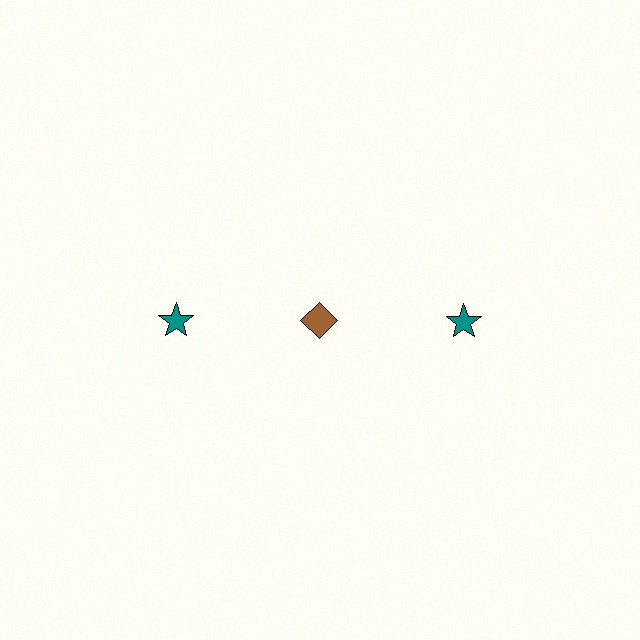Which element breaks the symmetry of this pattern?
The brown diamond in the top row, second from left column breaks the symmetry. All other shapes are teal stars.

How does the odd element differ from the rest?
It differs in both color (brown instead of teal) and shape (diamond instead of star).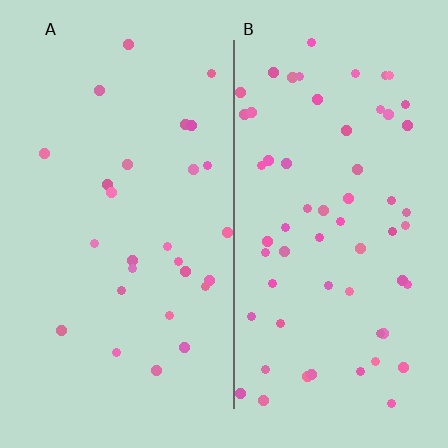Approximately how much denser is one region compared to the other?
Approximately 2.2× — region B over region A.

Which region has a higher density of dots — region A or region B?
B (the right).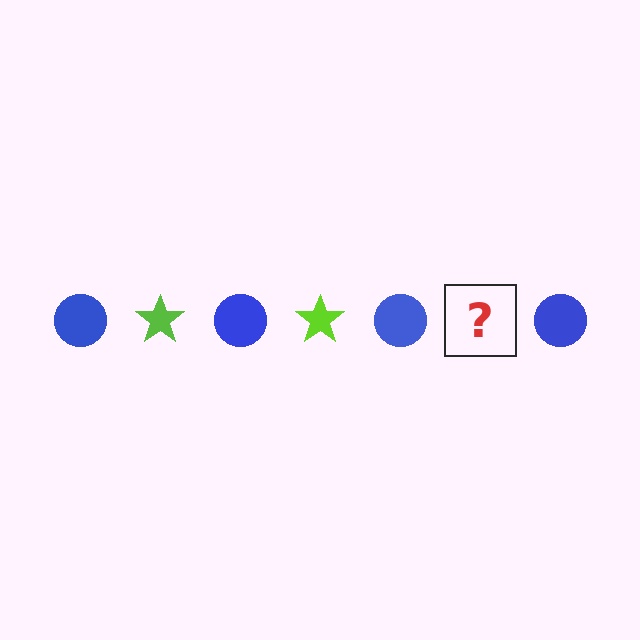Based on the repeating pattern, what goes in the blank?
The blank should be a lime star.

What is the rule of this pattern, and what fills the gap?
The rule is that the pattern alternates between blue circle and lime star. The gap should be filled with a lime star.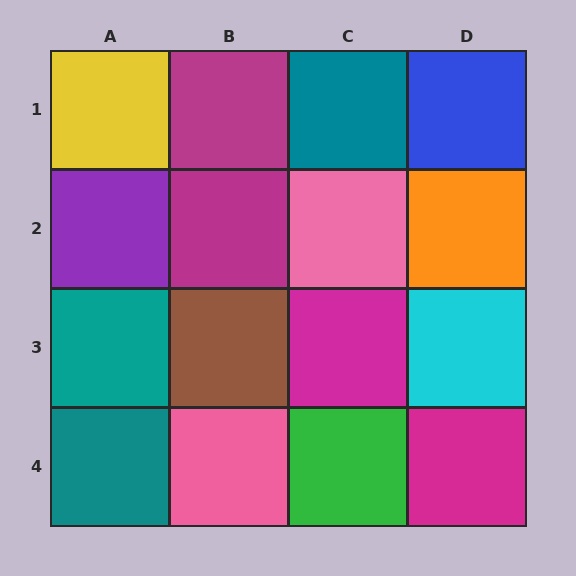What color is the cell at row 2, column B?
Magenta.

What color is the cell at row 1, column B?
Magenta.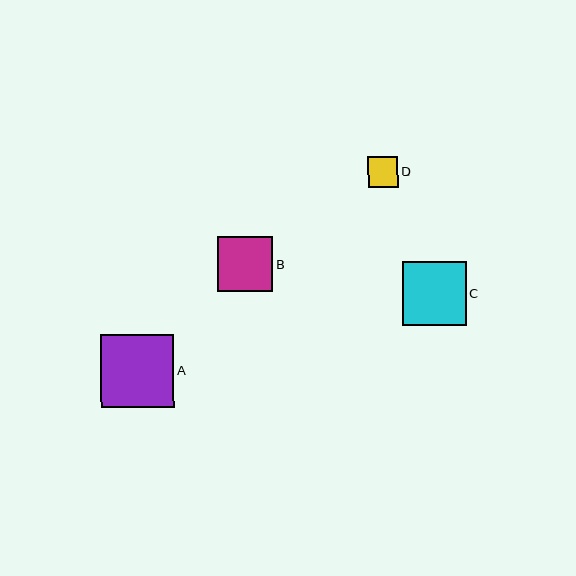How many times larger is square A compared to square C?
Square A is approximately 1.1 times the size of square C.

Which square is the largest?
Square A is the largest with a size of approximately 73 pixels.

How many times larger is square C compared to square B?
Square C is approximately 1.2 times the size of square B.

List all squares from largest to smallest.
From largest to smallest: A, C, B, D.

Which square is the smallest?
Square D is the smallest with a size of approximately 31 pixels.